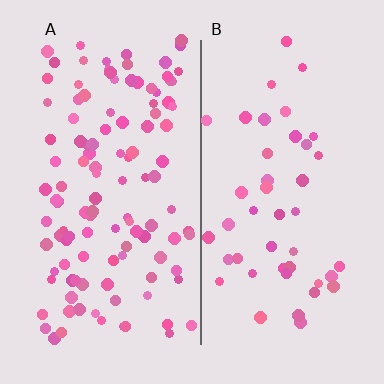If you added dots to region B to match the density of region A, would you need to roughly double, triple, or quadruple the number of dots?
Approximately triple.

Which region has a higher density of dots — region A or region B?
A (the left).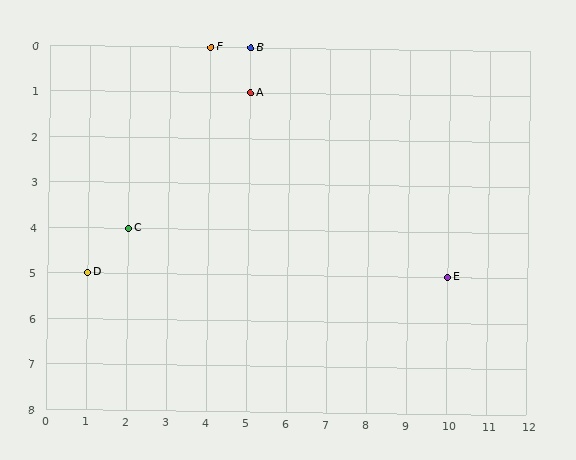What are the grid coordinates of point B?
Point B is at grid coordinates (5, 0).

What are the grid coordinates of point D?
Point D is at grid coordinates (1, 5).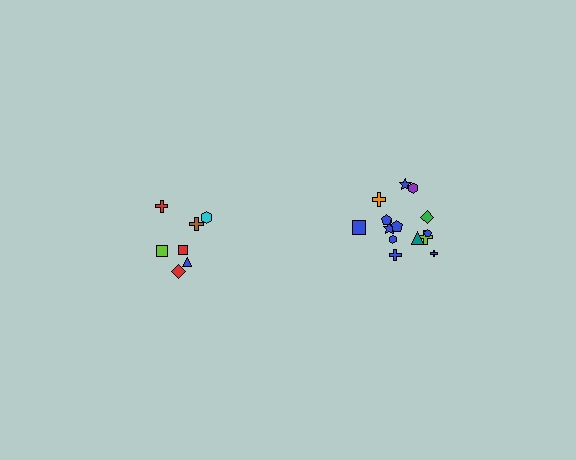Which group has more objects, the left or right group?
The right group.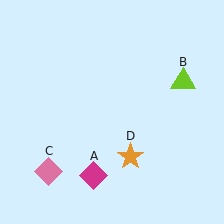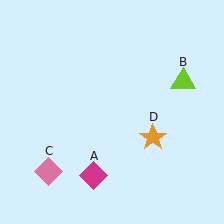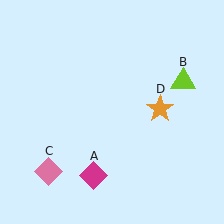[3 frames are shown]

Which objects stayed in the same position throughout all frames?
Magenta diamond (object A) and lime triangle (object B) and pink diamond (object C) remained stationary.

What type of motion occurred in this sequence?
The orange star (object D) rotated counterclockwise around the center of the scene.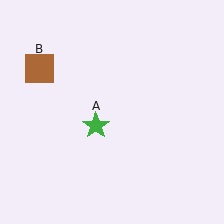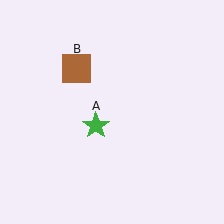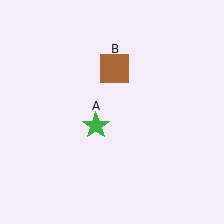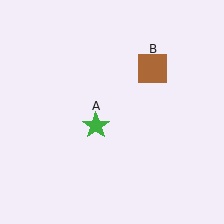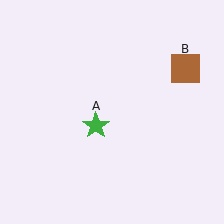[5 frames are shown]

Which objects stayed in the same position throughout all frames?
Green star (object A) remained stationary.